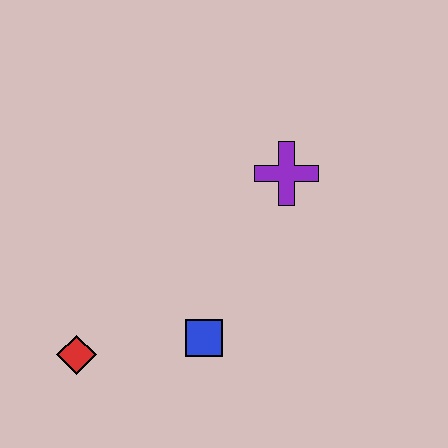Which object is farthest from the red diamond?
The purple cross is farthest from the red diamond.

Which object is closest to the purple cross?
The blue square is closest to the purple cross.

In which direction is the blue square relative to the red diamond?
The blue square is to the right of the red diamond.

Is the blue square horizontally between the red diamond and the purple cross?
Yes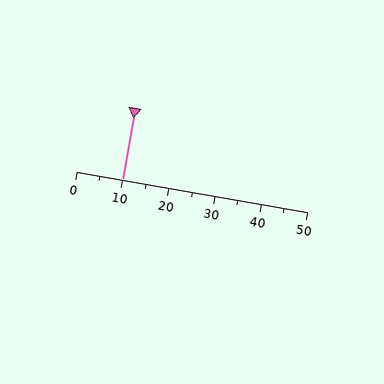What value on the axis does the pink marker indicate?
The marker indicates approximately 10.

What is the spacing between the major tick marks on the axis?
The major ticks are spaced 10 apart.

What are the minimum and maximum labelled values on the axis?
The axis runs from 0 to 50.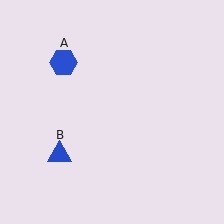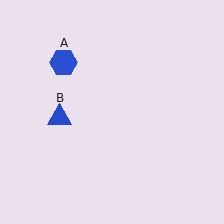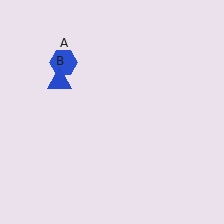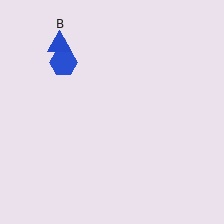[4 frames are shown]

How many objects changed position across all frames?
1 object changed position: blue triangle (object B).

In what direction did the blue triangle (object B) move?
The blue triangle (object B) moved up.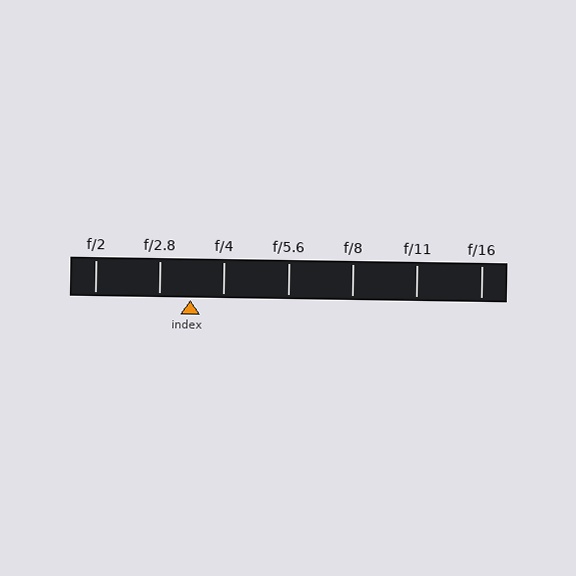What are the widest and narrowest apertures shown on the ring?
The widest aperture shown is f/2 and the narrowest is f/16.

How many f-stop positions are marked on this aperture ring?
There are 7 f-stop positions marked.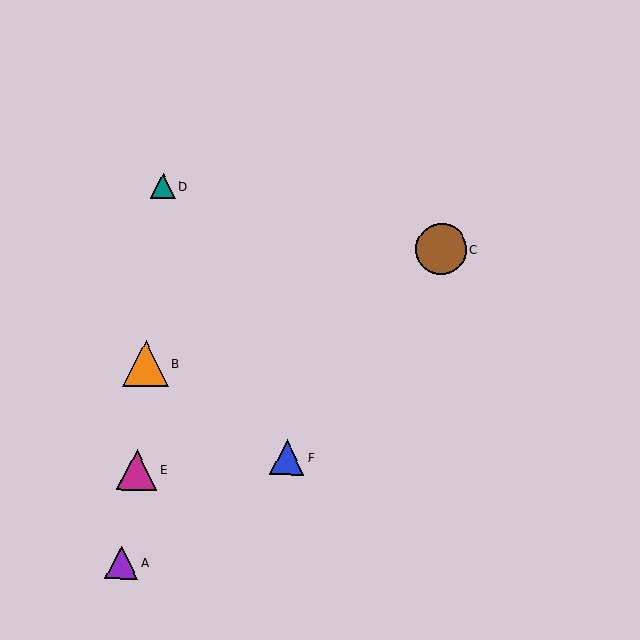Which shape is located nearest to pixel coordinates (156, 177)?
The teal triangle (labeled D) at (163, 186) is nearest to that location.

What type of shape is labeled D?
Shape D is a teal triangle.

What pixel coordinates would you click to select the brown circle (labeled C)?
Click at (441, 249) to select the brown circle C.